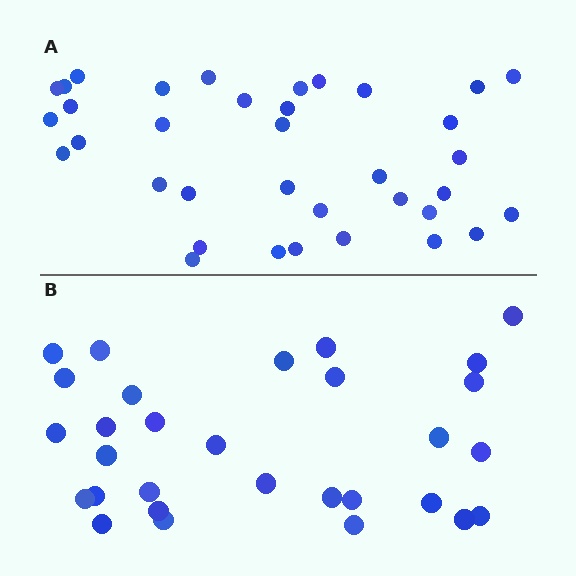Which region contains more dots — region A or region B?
Region A (the top region) has more dots.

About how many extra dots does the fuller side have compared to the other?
Region A has about 6 more dots than region B.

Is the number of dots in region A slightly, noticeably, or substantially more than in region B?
Region A has only slightly more — the two regions are fairly close. The ratio is roughly 1.2 to 1.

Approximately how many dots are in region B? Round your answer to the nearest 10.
About 30 dots.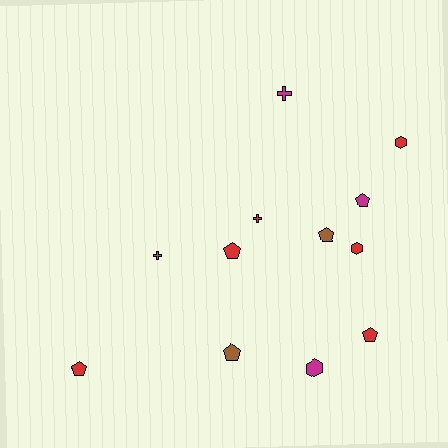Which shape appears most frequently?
Pentagon, with 6 objects.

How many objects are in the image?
There are 12 objects.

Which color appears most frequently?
Red, with 6 objects.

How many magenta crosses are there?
There is 1 magenta cross.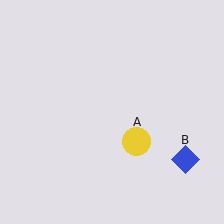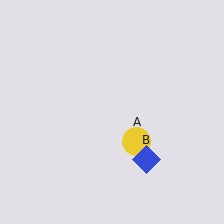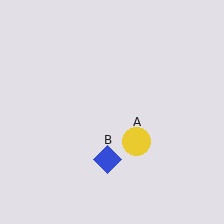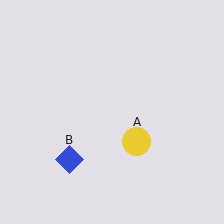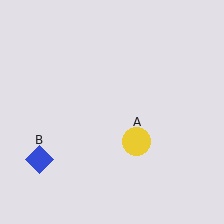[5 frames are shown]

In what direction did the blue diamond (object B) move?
The blue diamond (object B) moved left.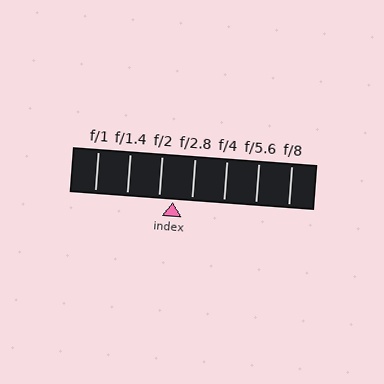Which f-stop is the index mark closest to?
The index mark is closest to f/2.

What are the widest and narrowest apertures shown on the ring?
The widest aperture shown is f/1 and the narrowest is f/8.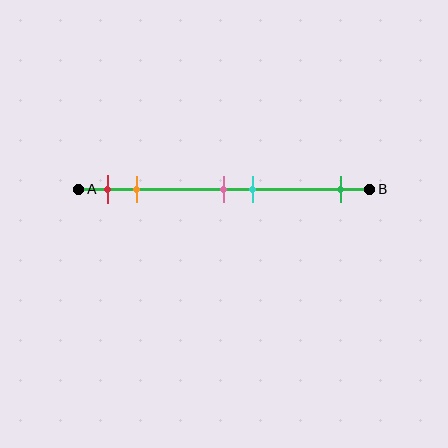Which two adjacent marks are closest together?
The pink and cyan marks are the closest adjacent pair.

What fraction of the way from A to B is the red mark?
The red mark is approximately 10% (0.1) of the way from A to B.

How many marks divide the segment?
There are 5 marks dividing the segment.